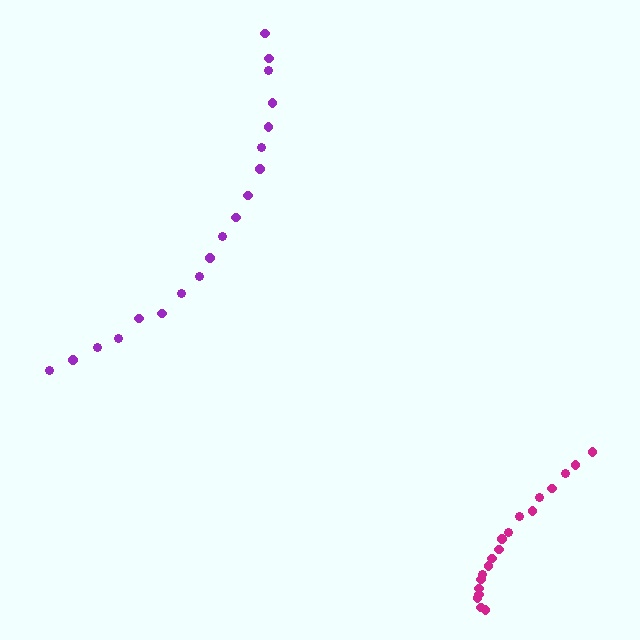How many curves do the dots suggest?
There are 2 distinct paths.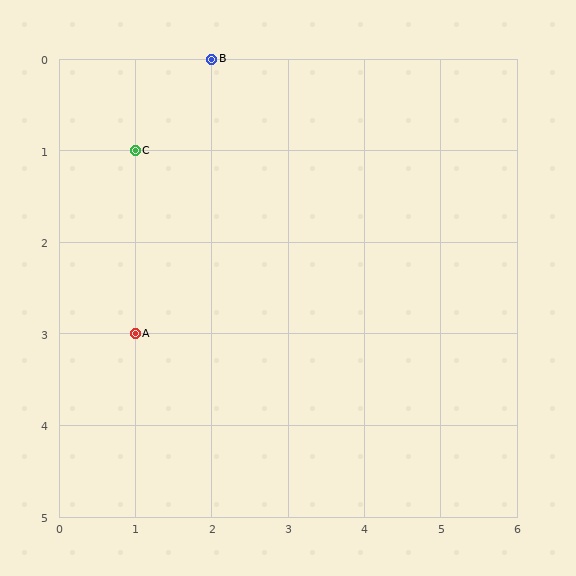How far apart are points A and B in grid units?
Points A and B are 1 column and 3 rows apart (about 3.2 grid units diagonally).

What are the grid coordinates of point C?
Point C is at grid coordinates (1, 1).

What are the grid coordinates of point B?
Point B is at grid coordinates (2, 0).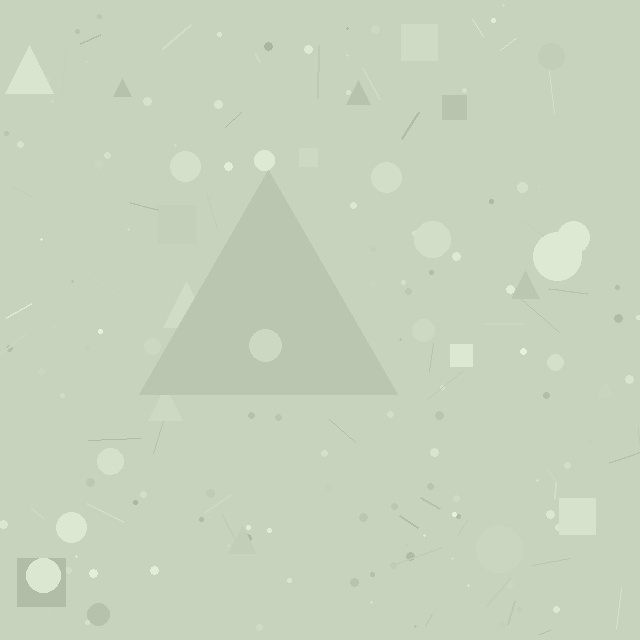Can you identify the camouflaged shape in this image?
The camouflaged shape is a triangle.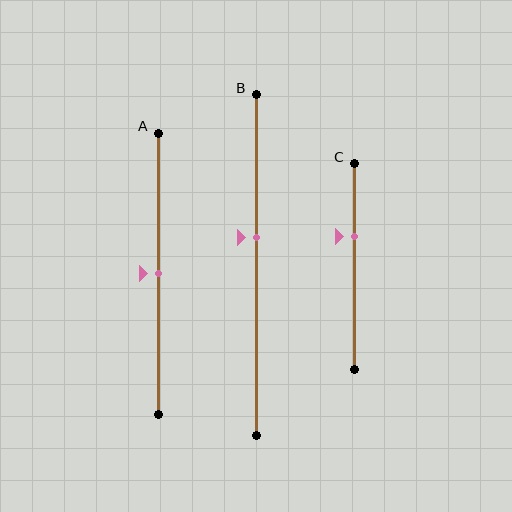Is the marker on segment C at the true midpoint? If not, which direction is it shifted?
No, the marker on segment C is shifted upward by about 15% of the segment length.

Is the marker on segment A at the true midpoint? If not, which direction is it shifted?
Yes, the marker on segment A is at the true midpoint.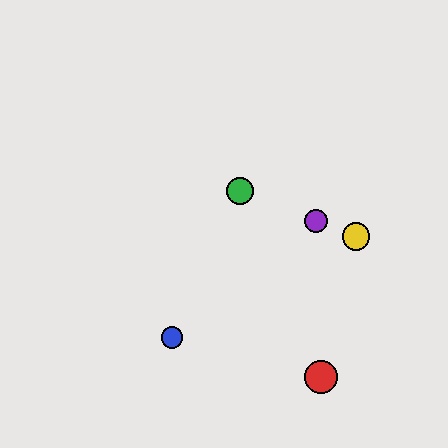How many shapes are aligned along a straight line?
3 shapes (the green circle, the yellow circle, the purple circle) are aligned along a straight line.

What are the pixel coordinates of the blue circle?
The blue circle is at (172, 338).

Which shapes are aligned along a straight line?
The green circle, the yellow circle, the purple circle are aligned along a straight line.